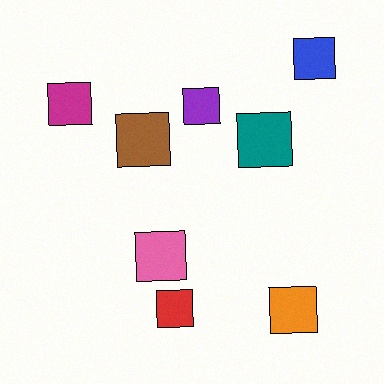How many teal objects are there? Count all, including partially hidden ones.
There is 1 teal object.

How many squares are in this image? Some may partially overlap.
There are 8 squares.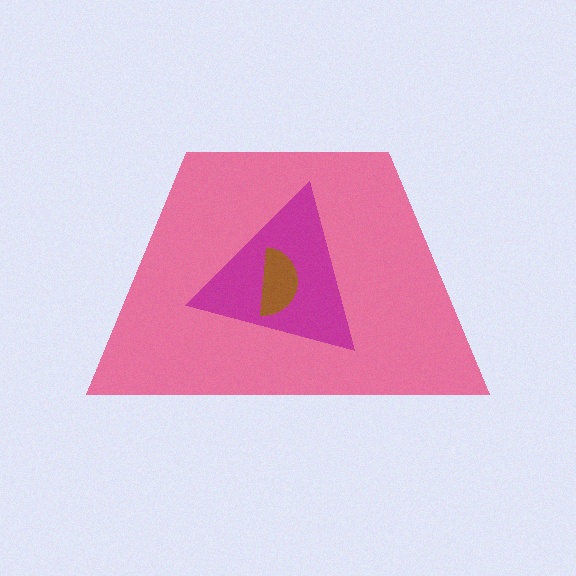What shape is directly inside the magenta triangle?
The brown semicircle.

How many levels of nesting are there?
3.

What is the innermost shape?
The brown semicircle.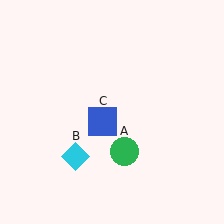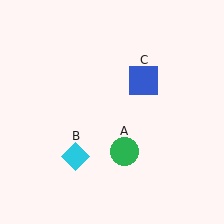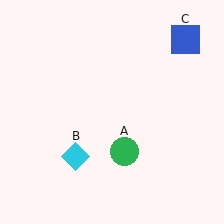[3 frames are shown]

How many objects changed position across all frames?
1 object changed position: blue square (object C).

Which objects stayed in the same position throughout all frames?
Green circle (object A) and cyan diamond (object B) remained stationary.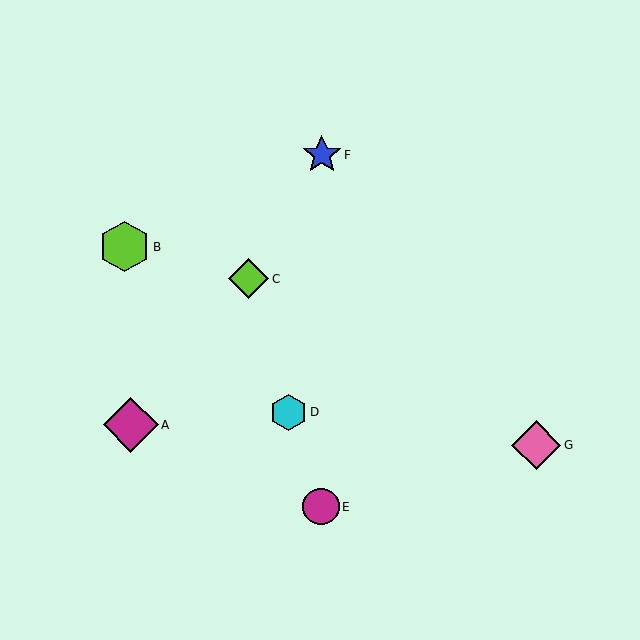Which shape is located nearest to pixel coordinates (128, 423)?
The magenta diamond (labeled A) at (131, 425) is nearest to that location.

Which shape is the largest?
The magenta diamond (labeled A) is the largest.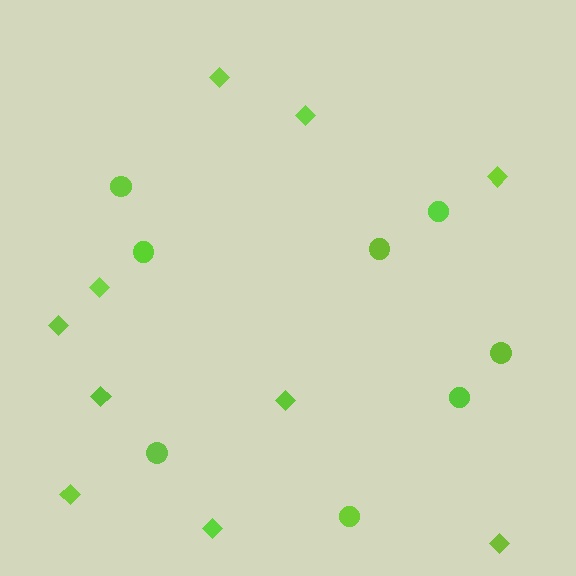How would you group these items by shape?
There are 2 groups: one group of diamonds (10) and one group of circles (8).